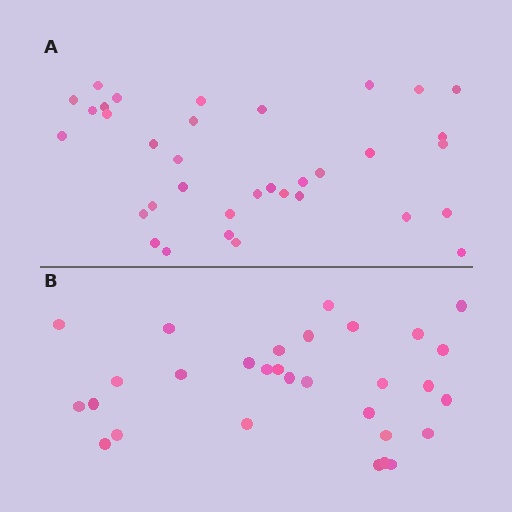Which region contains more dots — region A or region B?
Region A (the top region) has more dots.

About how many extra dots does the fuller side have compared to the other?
Region A has about 5 more dots than region B.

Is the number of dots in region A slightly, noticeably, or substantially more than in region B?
Region A has only slightly more — the two regions are fairly close. The ratio is roughly 1.2 to 1.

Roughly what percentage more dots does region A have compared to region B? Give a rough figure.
About 15% more.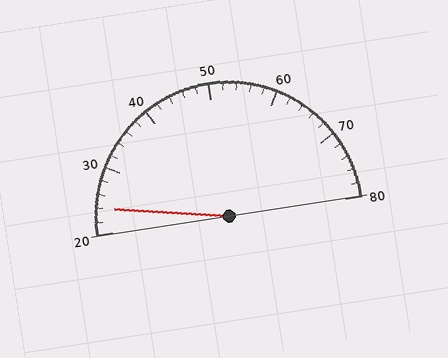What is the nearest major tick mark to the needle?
The nearest major tick mark is 20.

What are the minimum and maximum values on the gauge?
The gauge ranges from 20 to 80.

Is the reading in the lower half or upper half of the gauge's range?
The reading is in the lower half of the range (20 to 80).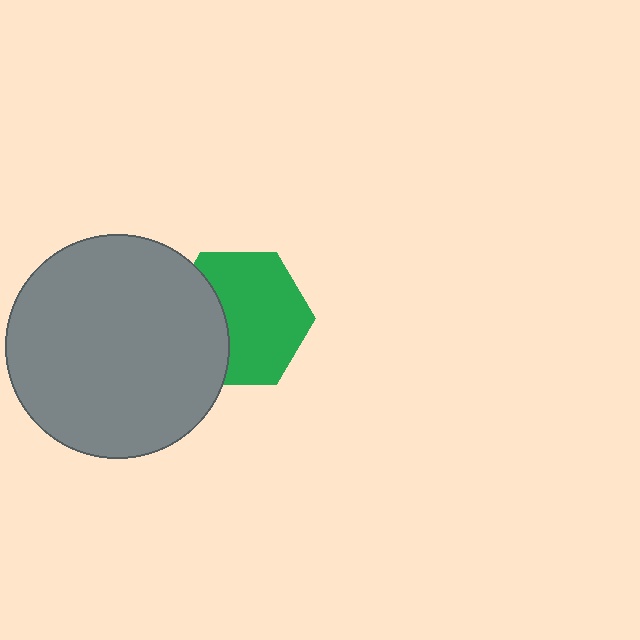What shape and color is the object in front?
The object in front is a gray circle.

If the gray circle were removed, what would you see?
You would see the complete green hexagon.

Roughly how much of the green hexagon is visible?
Most of it is visible (roughly 67%).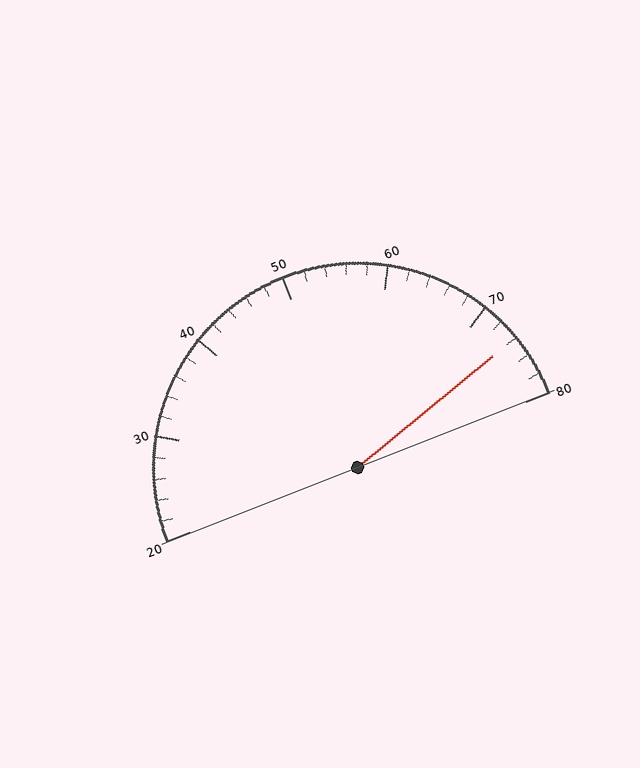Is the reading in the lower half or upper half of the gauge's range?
The reading is in the upper half of the range (20 to 80).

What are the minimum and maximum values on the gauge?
The gauge ranges from 20 to 80.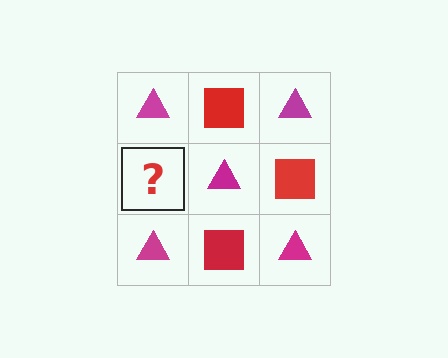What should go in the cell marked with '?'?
The missing cell should contain a red square.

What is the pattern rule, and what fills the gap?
The rule is that it alternates magenta triangle and red square in a checkerboard pattern. The gap should be filled with a red square.